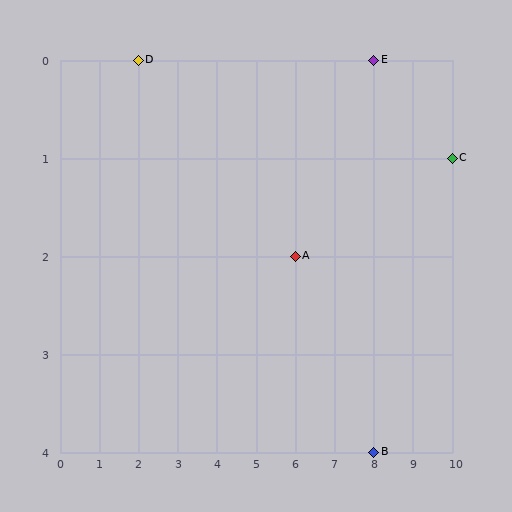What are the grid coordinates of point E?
Point E is at grid coordinates (8, 0).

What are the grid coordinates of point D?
Point D is at grid coordinates (2, 0).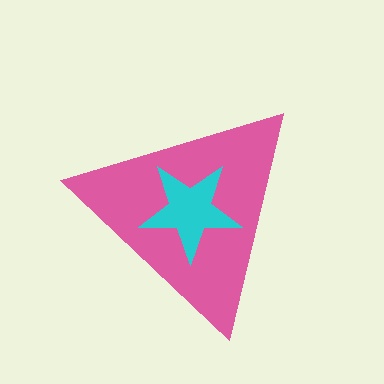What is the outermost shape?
The pink triangle.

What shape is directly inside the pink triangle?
The cyan star.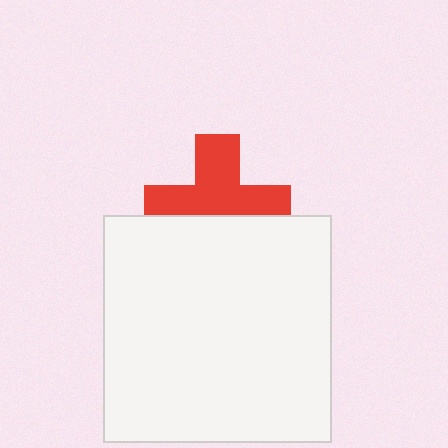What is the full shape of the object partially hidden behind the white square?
The partially hidden object is a red cross.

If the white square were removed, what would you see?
You would see the complete red cross.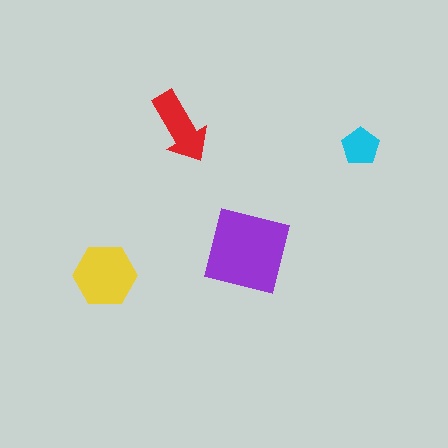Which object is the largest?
The purple square.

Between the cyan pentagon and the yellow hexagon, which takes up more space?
The yellow hexagon.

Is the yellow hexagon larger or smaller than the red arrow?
Larger.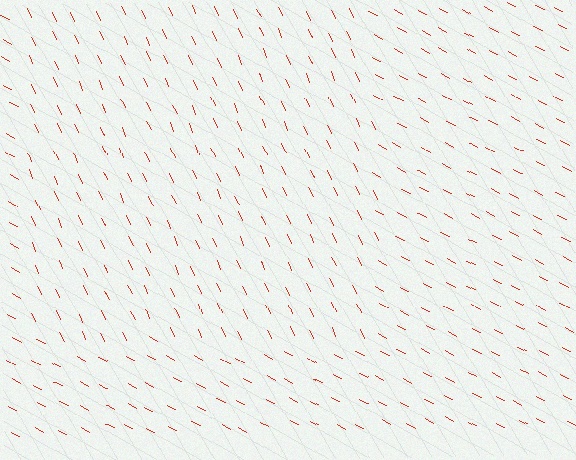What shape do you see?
I see a rectangle.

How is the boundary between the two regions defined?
The boundary is defined purely by a change in line orientation (approximately 37 degrees difference). All lines are the same color and thickness.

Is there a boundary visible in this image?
Yes, there is a texture boundary formed by a change in line orientation.